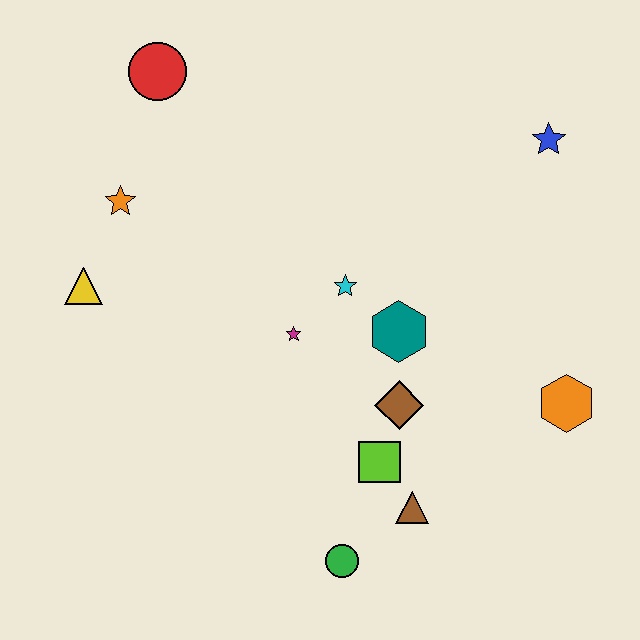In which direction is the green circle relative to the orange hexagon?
The green circle is to the left of the orange hexagon.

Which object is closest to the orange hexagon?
The brown diamond is closest to the orange hexagon.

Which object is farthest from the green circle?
The red circle is farthest from the green circle.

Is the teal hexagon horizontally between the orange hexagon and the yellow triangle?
Yes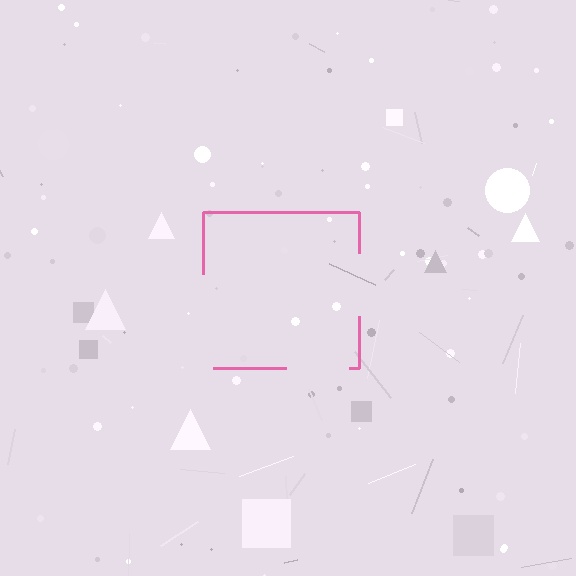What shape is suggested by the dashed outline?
The dashed outline suggests a square.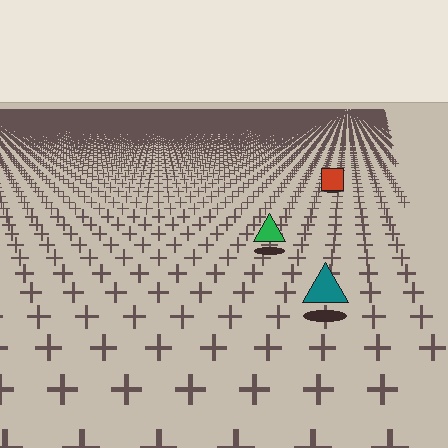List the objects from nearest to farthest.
From nearest to farthest: the teal triangle, the green triangle, the red square.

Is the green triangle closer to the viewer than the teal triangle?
No. The teal triangle is closer — you can tell from the texture gradient: the ground texture is coarser near it.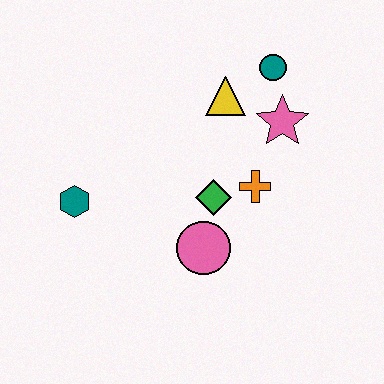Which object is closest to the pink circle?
The green diamond is closest to the pink circle.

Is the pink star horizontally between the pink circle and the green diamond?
No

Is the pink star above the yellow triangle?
No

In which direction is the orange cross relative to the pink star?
The orange cross is below the pink star.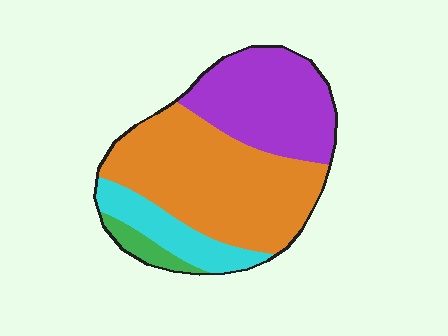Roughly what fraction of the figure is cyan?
Cyan covers around 15% of the figure.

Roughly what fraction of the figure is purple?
Purple takes up about one third (1/3) of the figure.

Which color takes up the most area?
Orange, at roughly 50%.